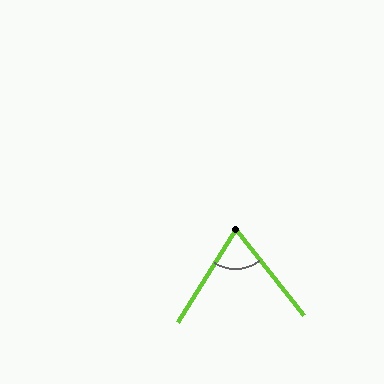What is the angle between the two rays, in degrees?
Approximately 70 degrees.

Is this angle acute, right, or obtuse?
It is acute.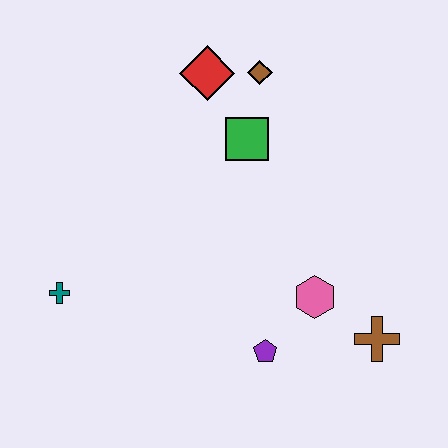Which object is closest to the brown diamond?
The red diamond is closest to the brown diamond.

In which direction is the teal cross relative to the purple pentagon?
The teal cross is to the left of the purple pentagon.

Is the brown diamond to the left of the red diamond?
No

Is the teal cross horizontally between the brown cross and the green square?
No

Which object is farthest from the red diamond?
The brown cross is farthest from the red diamond.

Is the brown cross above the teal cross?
No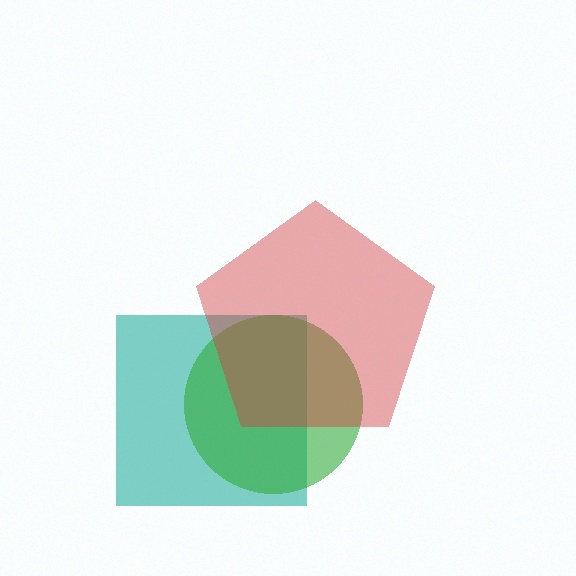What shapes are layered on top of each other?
The layered shapes are: a teal square, a green circle, a red pentagon.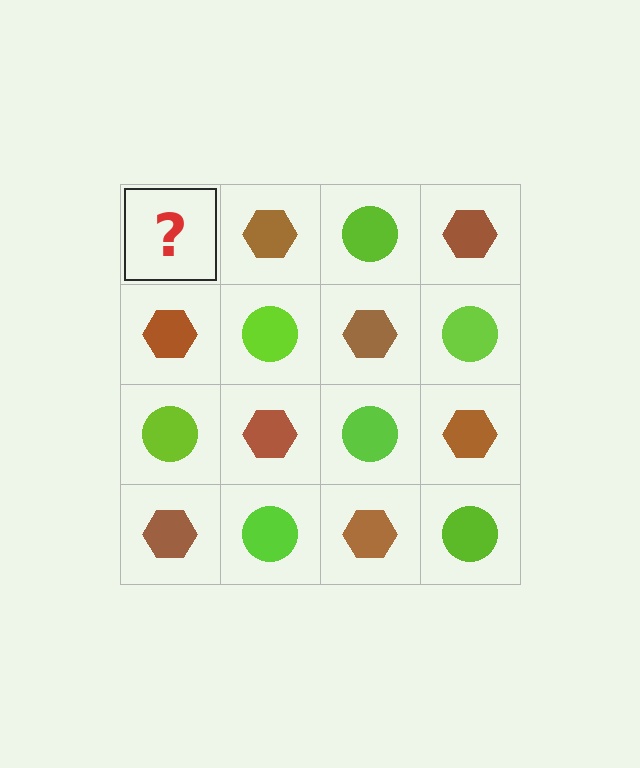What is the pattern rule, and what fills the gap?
The rule is that it alternates lime circle and brown hexagon in a checkerboard pattern. The gap should be filled with a lime circle.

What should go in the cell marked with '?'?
The missing cell should contain a lime circle.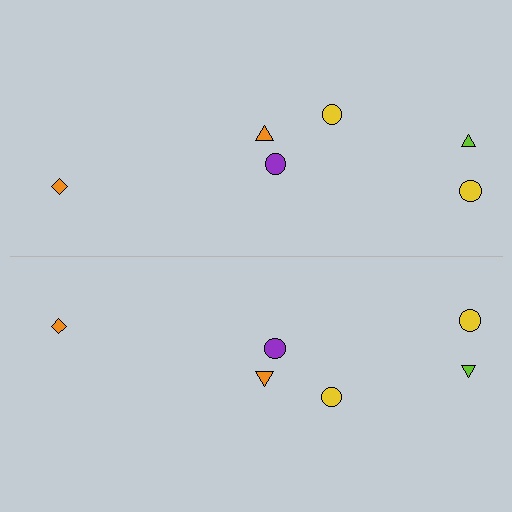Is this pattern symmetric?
Yes, this pattern has bilateral (reflection) symmetry.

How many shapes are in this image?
There are 12 shapes in this image.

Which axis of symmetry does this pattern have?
The pattern has a horizontal axis of symmetry running through the center of the image.